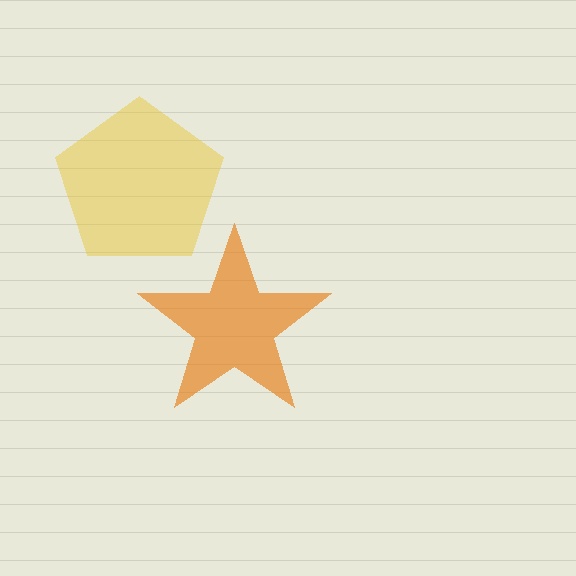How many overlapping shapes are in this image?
There are 2 overlapping shapes in the image.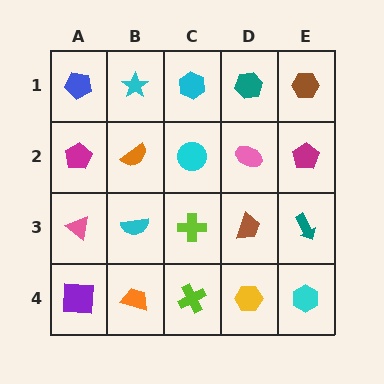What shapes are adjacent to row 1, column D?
A pink ellipse (row 2, column D), a cyan hexagon (row 1, column C), a brown hexagon (row 1, column E).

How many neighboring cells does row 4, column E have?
2.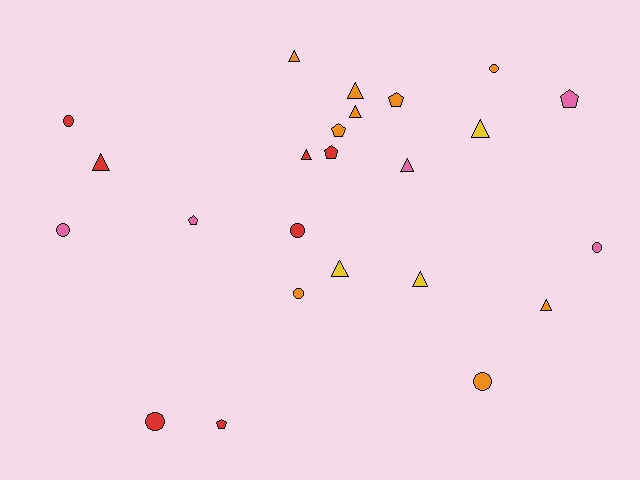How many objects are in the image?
There are 24 objects.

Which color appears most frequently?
Orange, with 9 objects.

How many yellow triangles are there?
There are 3 yellow triangles.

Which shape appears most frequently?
Triangle, with 10 objects.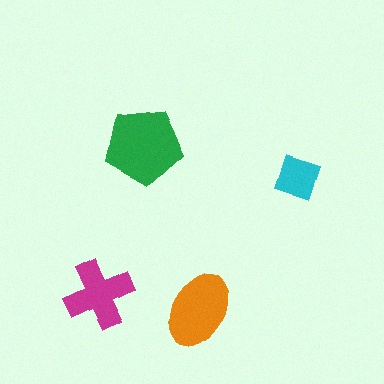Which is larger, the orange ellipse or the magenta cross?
The orange ellipse.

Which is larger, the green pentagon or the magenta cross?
The green pentagon.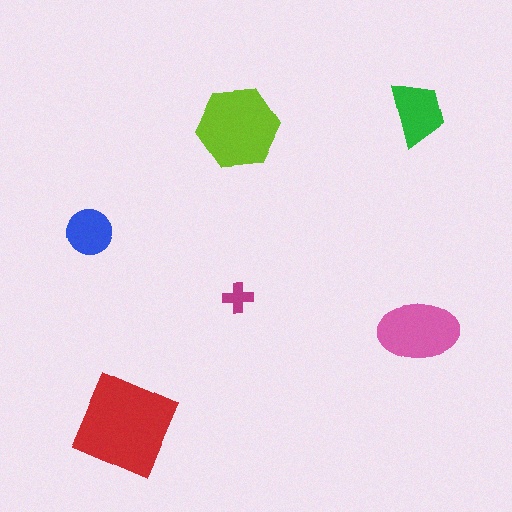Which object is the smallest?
The magenta cross.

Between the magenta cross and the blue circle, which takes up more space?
The blue circle.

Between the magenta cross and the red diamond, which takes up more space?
The red diamond.